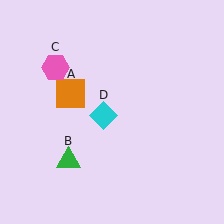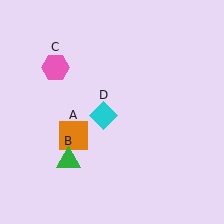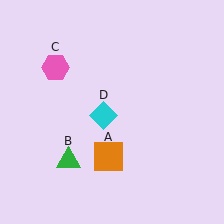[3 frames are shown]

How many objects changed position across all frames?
1 object changed position: orange square (object A).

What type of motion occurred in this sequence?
The orange square (object A) rotated counterclockwise around the center of the scene.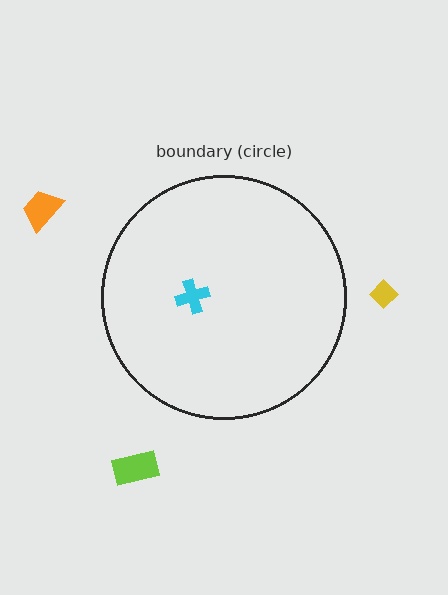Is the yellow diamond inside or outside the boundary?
Outside.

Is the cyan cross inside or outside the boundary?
Inside.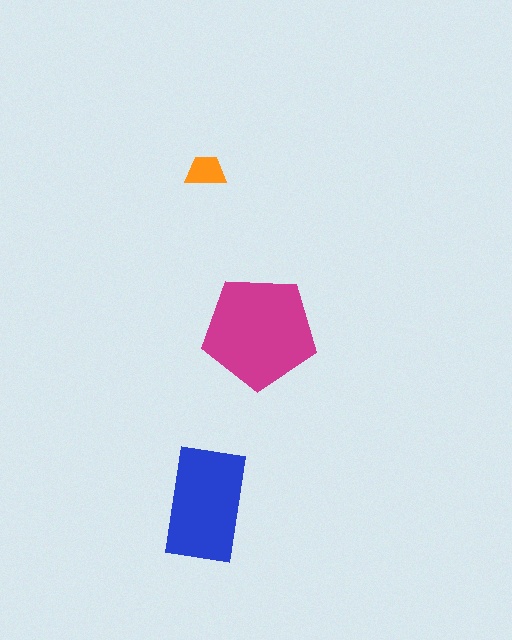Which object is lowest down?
The blue rectangle is bottommost.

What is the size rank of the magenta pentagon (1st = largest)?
1st.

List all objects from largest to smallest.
The magenta pentagon, the blue rectangle, the orange trapezoid.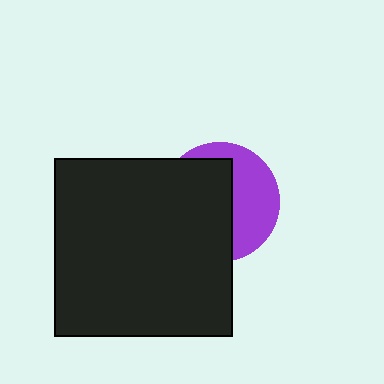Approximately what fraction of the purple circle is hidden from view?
Roughly 59% of the purple circle is hidden behind the black square.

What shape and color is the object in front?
The object in front is a black square.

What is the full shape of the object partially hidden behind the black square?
The partially hidden object is a purple circle.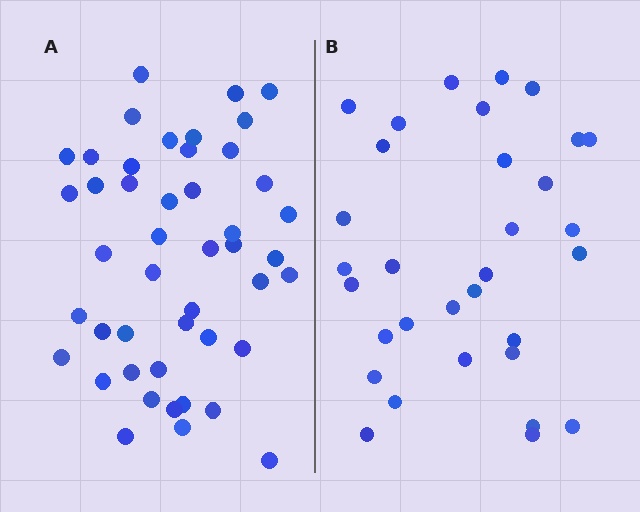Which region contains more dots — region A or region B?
Region A (the left region) has more dots.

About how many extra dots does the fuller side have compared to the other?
Region A has approximately 15 more dots than region B.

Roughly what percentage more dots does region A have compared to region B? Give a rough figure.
About 45% more.